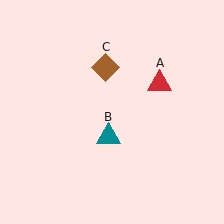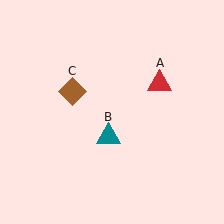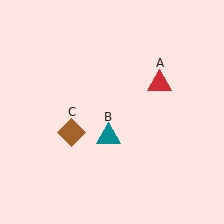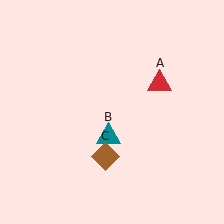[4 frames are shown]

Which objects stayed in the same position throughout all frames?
Red triangle (object A) and teal triangle (object B) remained stationary.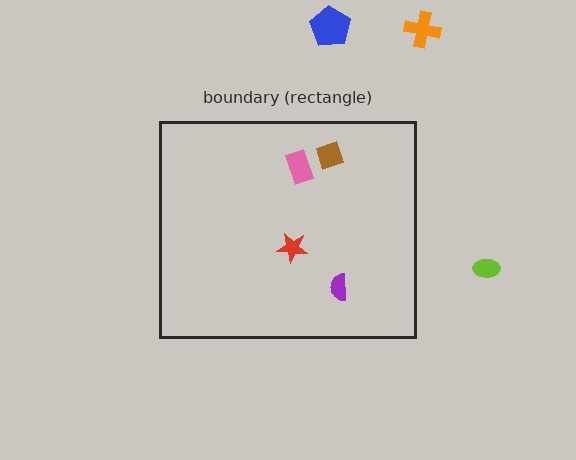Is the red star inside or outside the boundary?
Inside.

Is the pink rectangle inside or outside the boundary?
Inside.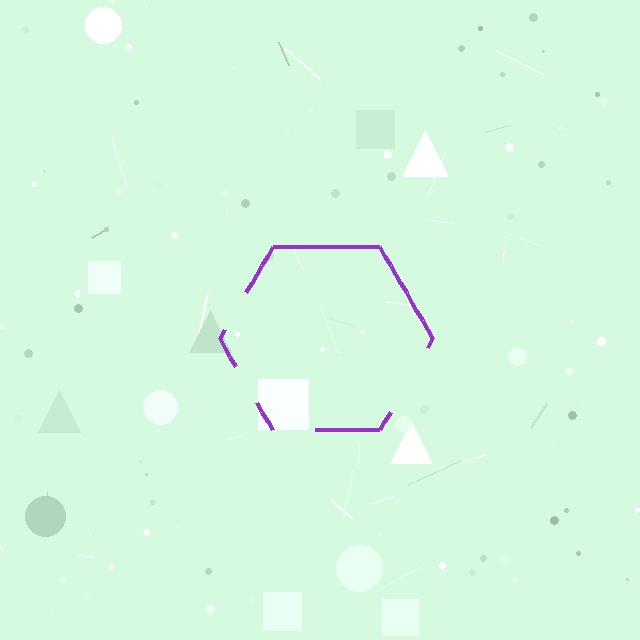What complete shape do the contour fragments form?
The contour fragments form a hexagon.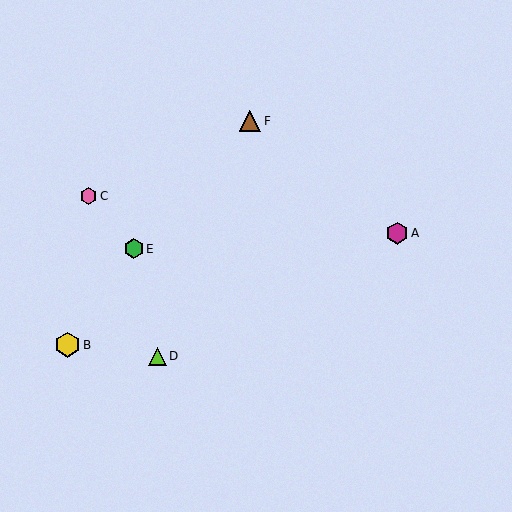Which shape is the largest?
The yellow hexagon (labeled B) is the largest.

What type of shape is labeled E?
Shape E is a green hexagon.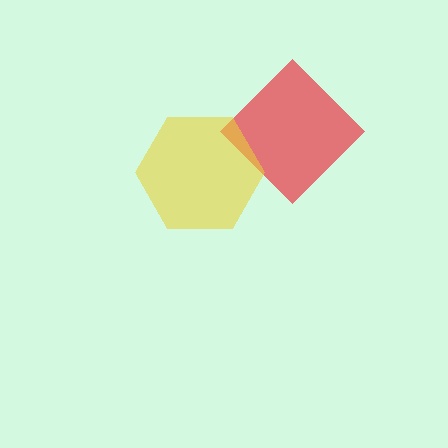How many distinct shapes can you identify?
There are 2 distinct shapes: a red diamond, a yellow hexagon.